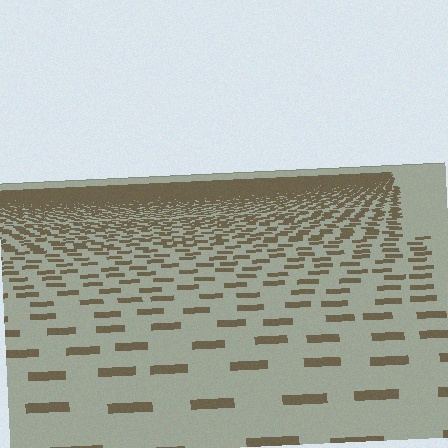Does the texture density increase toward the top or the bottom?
Density increases toward the top.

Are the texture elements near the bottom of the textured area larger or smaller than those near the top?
Larger. Near the bottom, elements are closer to the viewer and appear at a bigger on-screen size.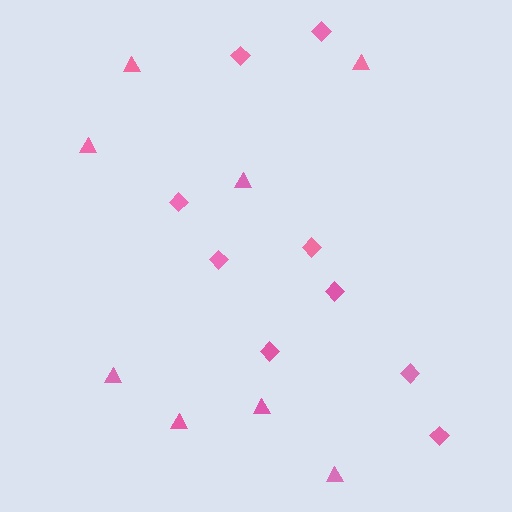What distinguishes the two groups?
There are 2 groups: one group of triangles (8) and one group of diamonds (9).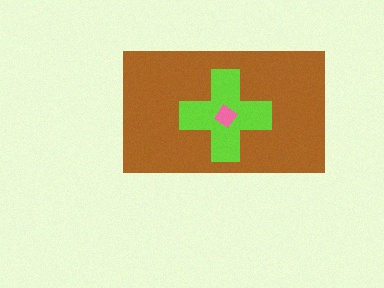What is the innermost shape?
The pink diamond.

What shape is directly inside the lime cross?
The pink diamond.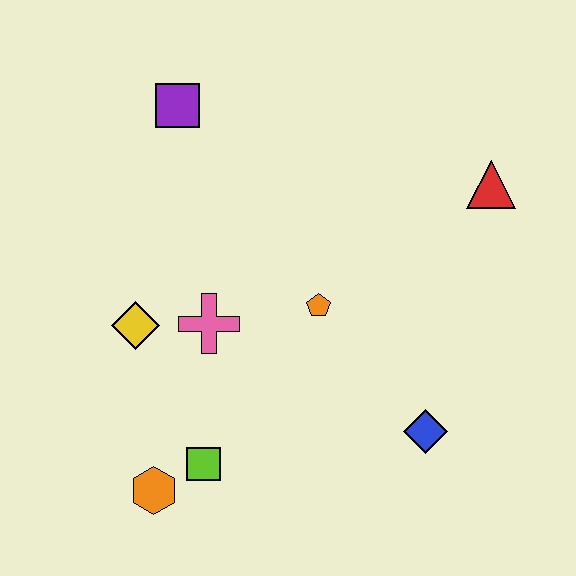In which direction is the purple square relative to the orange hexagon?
The purple square is above the orange hexagon.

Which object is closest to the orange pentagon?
The pink cross is closest to the orange pentagon.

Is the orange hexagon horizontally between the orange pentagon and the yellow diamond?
Yes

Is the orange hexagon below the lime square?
Yes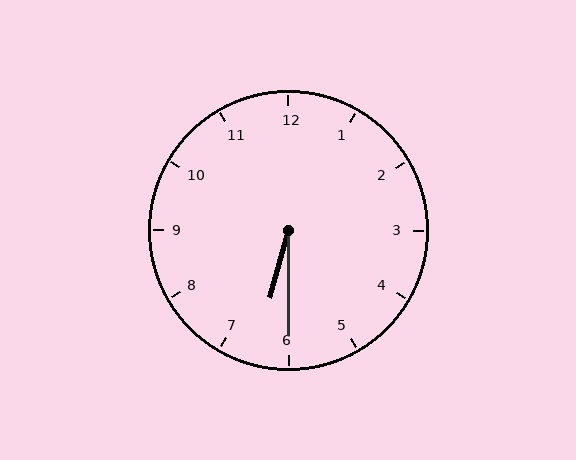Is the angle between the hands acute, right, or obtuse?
It is acute.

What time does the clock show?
6:30.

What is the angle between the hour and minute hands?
Approximately 15 degrees.